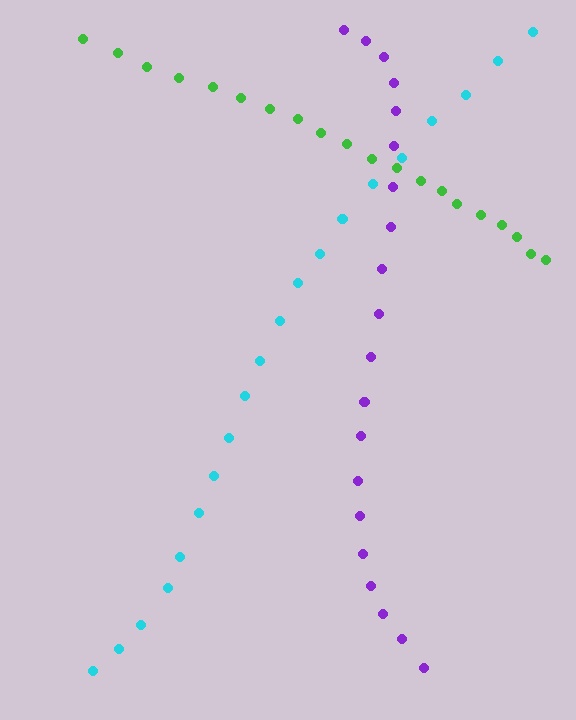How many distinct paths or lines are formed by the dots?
There are 3 distinct paths.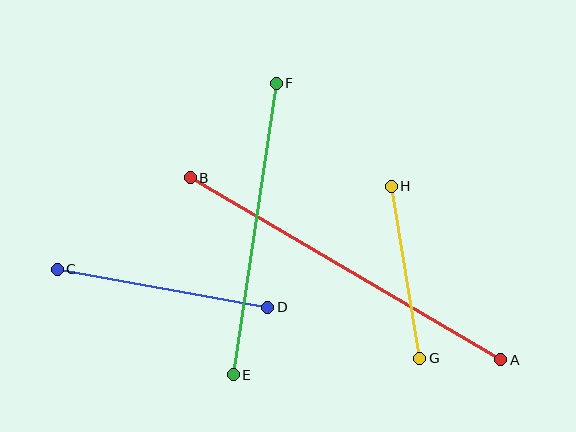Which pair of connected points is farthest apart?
Points A and B are farthest apart.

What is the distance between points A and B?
The distance is approximately 360 pixels.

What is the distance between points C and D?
The distance is approximately 214 pixels.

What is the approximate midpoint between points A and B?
The midpoint is at approximately (345, 269) pixels.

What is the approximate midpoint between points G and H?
The midpoint is at approximately (406, 272) pixels.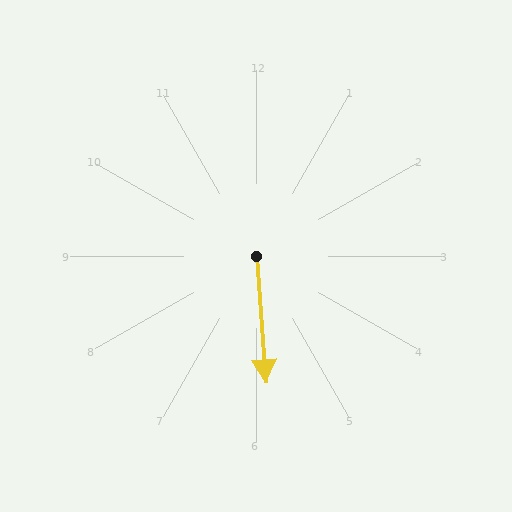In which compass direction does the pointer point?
South.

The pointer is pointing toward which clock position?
Roughly 6 o'clock.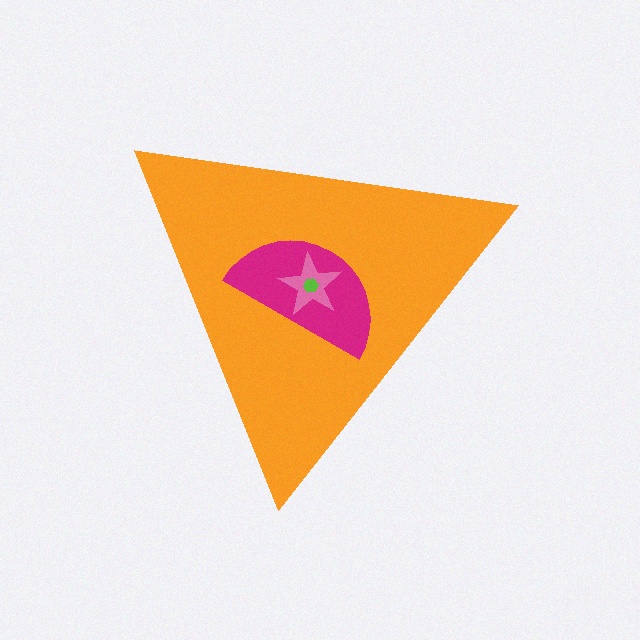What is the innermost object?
The lime hexagon.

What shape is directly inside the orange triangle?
The magenta semicircle.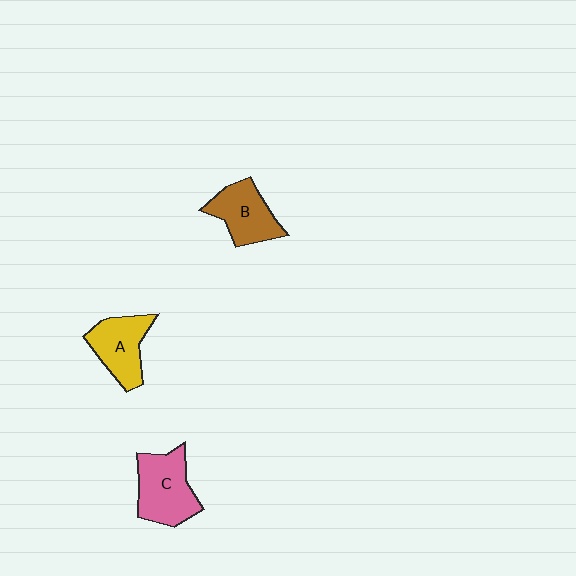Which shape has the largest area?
Shape C (pink).